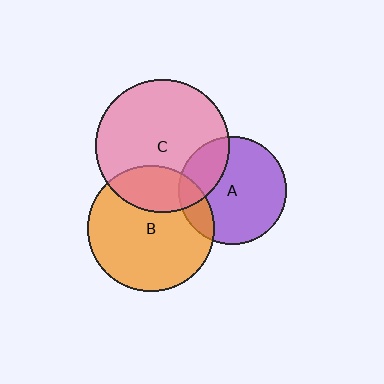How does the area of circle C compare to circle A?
Approximately 1.5 times.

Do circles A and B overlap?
Yes.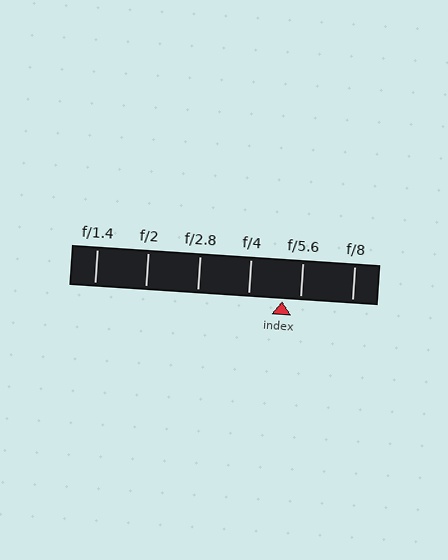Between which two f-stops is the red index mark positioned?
The index mark is between f/4 and f/5.6.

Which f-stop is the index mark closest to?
The index mark is closest to f/5.6.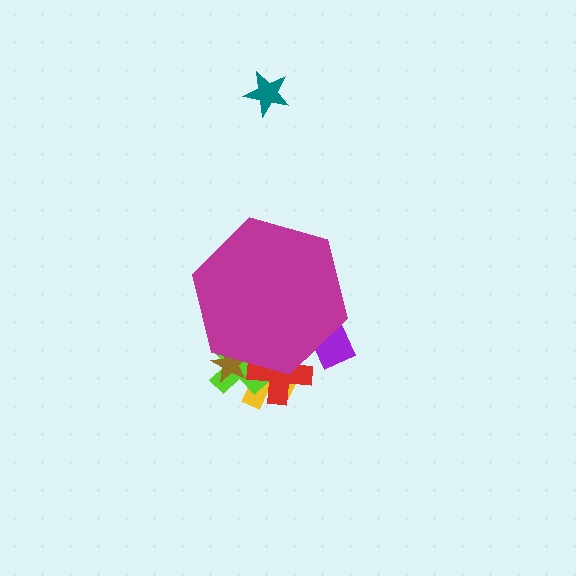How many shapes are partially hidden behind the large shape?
5 shapes are partially hidden.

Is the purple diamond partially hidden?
Yes, the purple diamond is partially hidden behind the magenta hexagon.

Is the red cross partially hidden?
Yes, the red cross is partially hidden behind the magenta hexagon.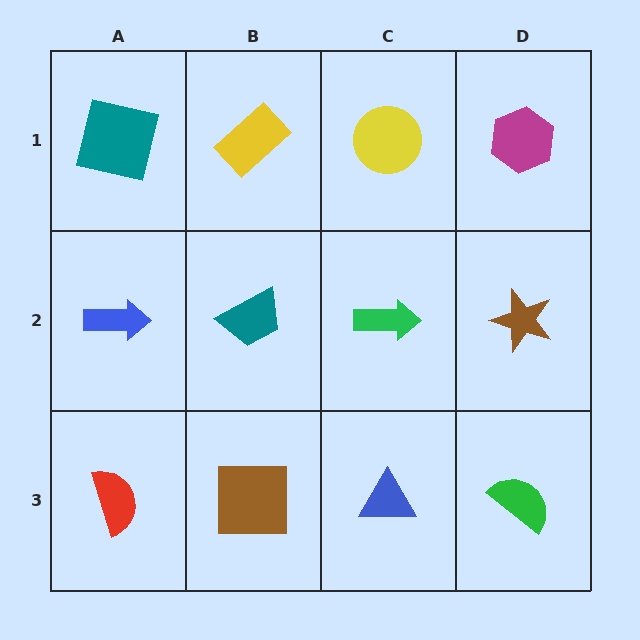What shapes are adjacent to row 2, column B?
A yellow rectangle (row 1, column B), a brown square (row 3, column B), a blue arrow (row 2, column A), a green arrow (row 2, column C).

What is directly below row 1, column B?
A teal trapezoid.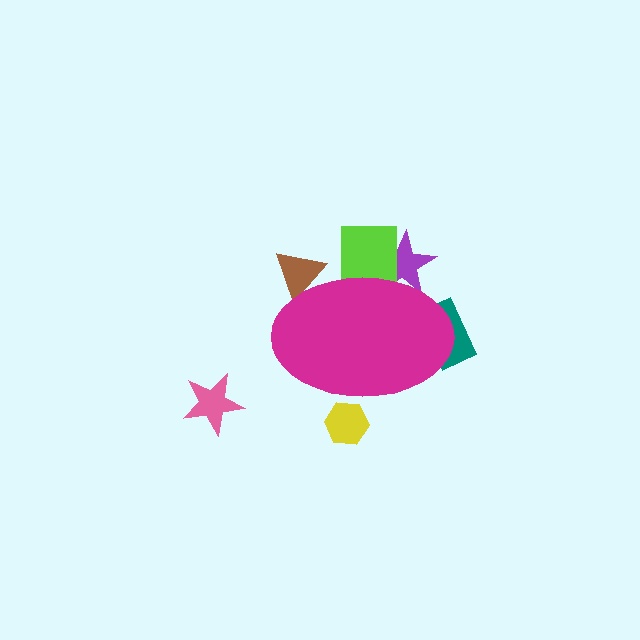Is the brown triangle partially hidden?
Yes, the brown triangle is partially hidden behind the magenta ellipse.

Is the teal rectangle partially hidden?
Yes, the teal rectangle is partially hidden behind the magenta ellipse.